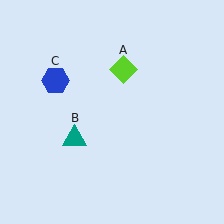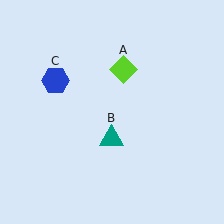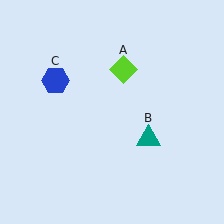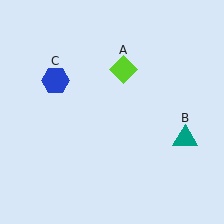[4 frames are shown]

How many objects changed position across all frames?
1 object changed position: teal triangle (object B).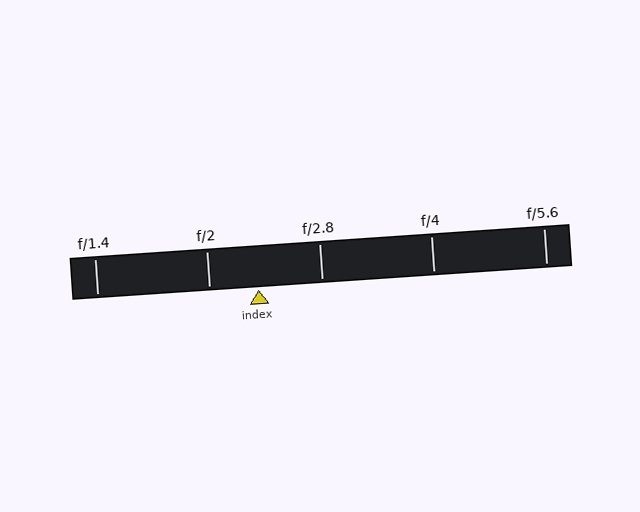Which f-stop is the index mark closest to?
The index mark is closest to f/2.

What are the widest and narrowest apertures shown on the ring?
The widest aperture shown is f/1.4 and the narrowest is f/5.6.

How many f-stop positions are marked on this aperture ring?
There are 5 f-stop positions marked.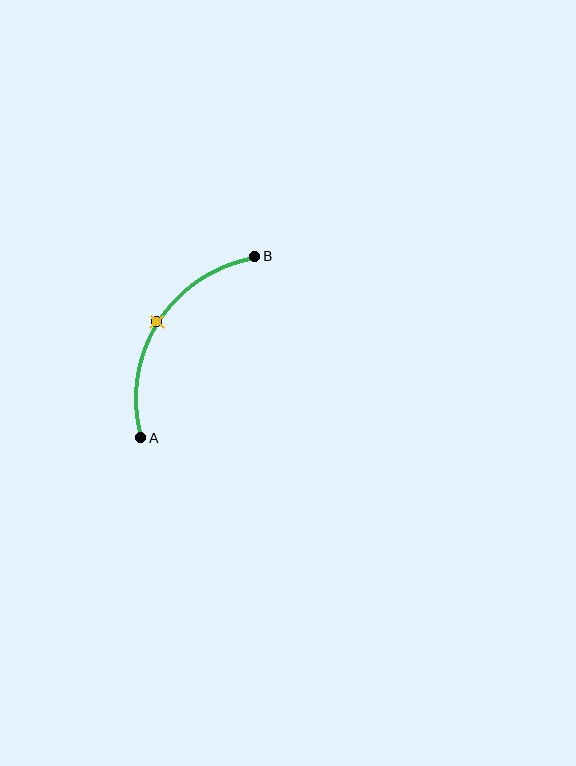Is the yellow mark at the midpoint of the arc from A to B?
Yes. The yellow mark lies on the arc at equal arc-length from both A and B — it is the arc midpoint.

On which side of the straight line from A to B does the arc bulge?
The arc bulges to the left of the straight line connecting A and B.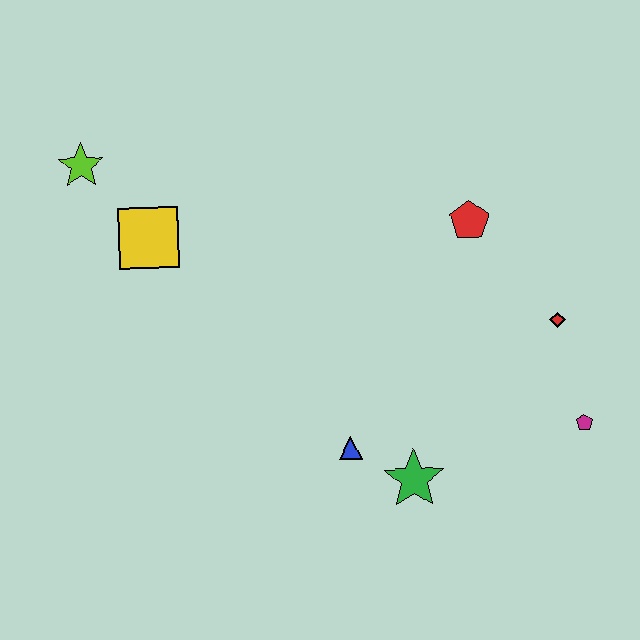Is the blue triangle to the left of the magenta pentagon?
Yes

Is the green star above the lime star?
No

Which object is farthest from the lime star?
The magenta pentagon is farthest from the lime star.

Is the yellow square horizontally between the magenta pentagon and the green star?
No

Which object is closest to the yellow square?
The lime star is closest to the yellow square.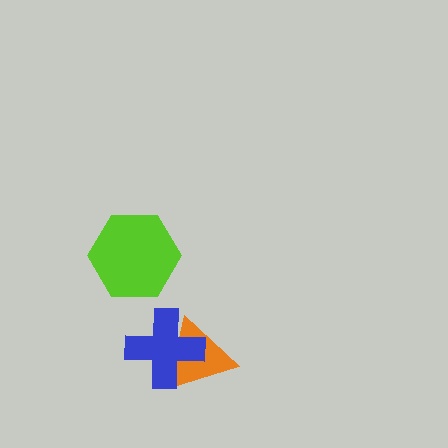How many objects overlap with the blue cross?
1 object overlaps with the blue cross.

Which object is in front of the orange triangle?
The blue cross is in front of the orange triangle.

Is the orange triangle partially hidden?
Yes, it is partially covered by another shape.